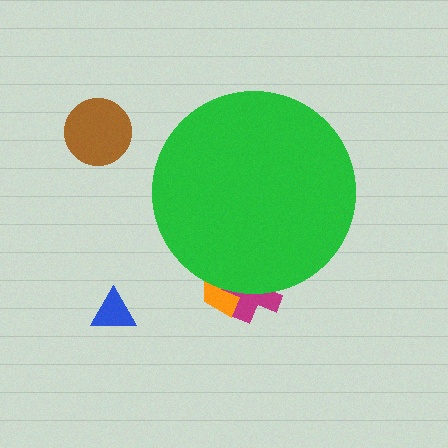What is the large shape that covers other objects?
A green circle.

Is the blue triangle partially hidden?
No, the blue triangle is fully visible.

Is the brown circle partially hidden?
No, the brown circle is fully visible.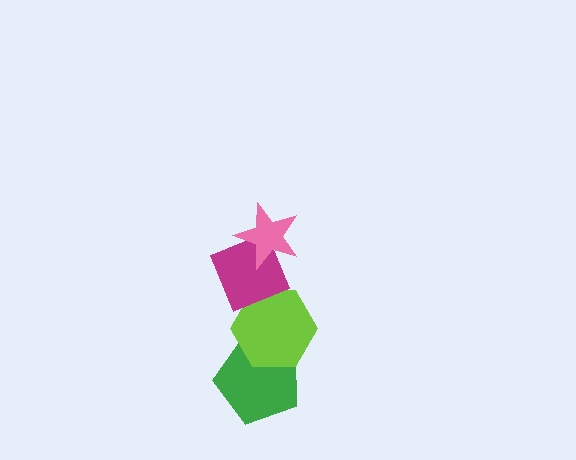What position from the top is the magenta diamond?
The magenta diamond is 2nd from the top.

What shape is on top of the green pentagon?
The lime hexagon is on top of the green pentagon.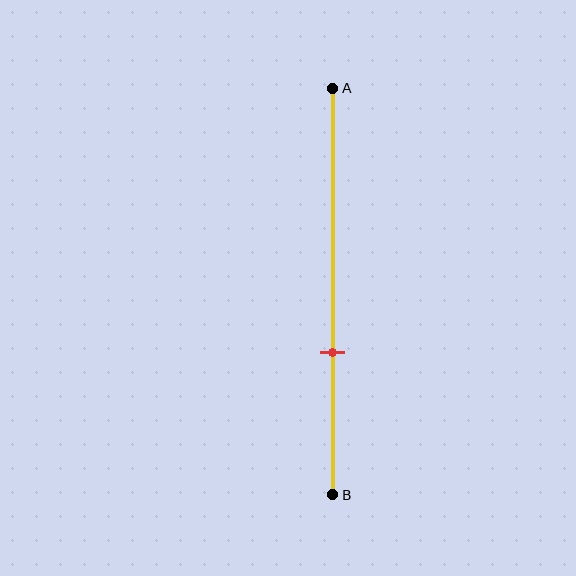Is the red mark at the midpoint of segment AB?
No, the mark is at about 65% from A, not at the 50% midpoint.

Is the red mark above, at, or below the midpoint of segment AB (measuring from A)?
The red mark is below the midpoint of segment AB.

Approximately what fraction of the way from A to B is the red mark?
The red mark is approximately 65% of the way from A to B.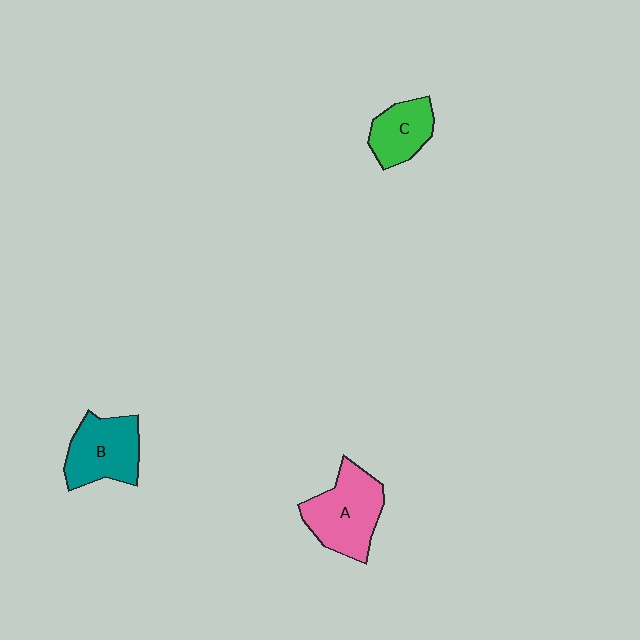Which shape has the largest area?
Shape A (pink).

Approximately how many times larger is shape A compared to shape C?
Approximately 1.6 times.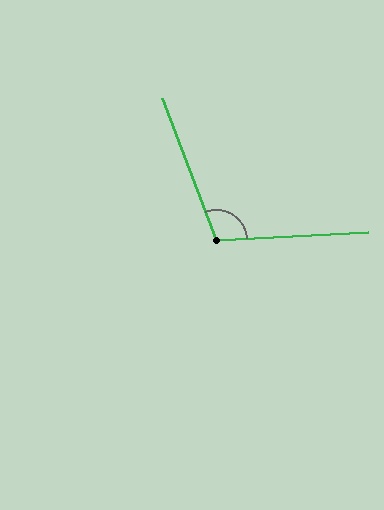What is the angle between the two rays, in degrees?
Approximately 108 degrees.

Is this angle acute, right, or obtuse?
It is obtuse.